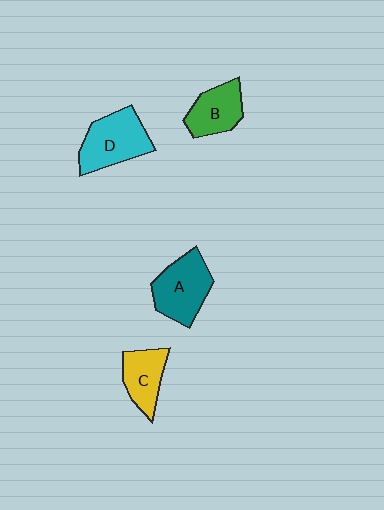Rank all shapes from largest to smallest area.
From largest to smallest: D (cyan), A (teal), B (green), C (yellow).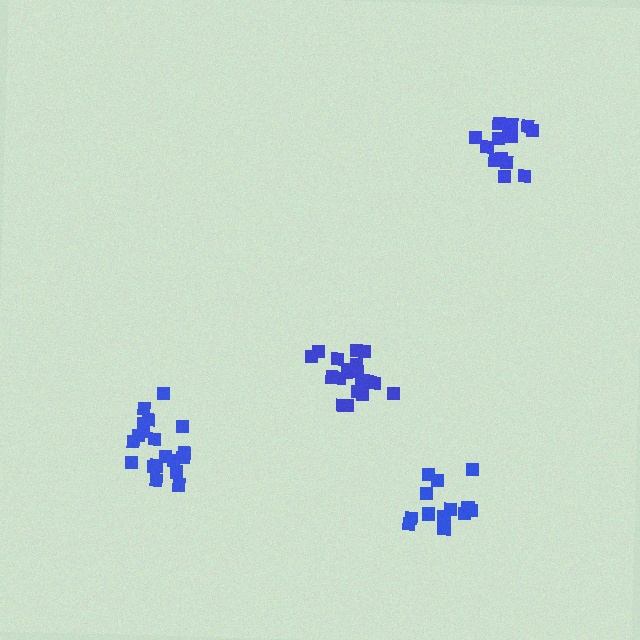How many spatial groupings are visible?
There are 4 spatial groupings.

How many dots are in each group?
Group 1: 20 dots, Group 2: 20 dots, Group 3: 15 dots, Group 4: 14 dots (69 total).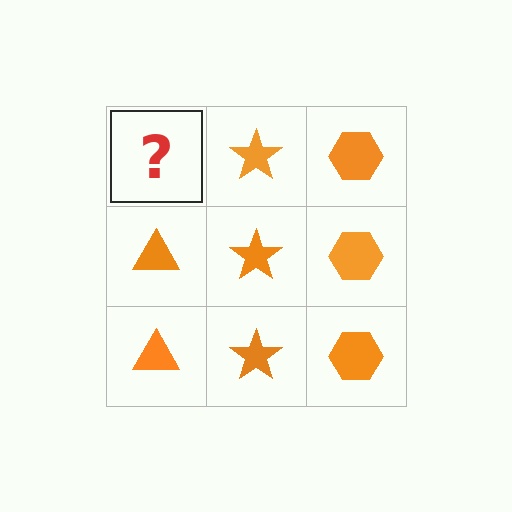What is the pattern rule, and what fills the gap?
The rule is that each column has a consistent shape. The gap should be filled with an orange triangle.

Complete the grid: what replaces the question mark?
The question mark should be replaced with an orange triangle.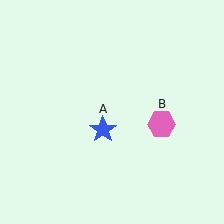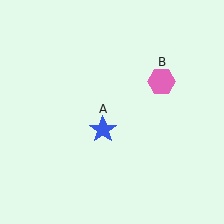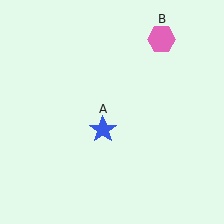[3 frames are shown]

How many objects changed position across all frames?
1 object changed position: pink hexagon (object B).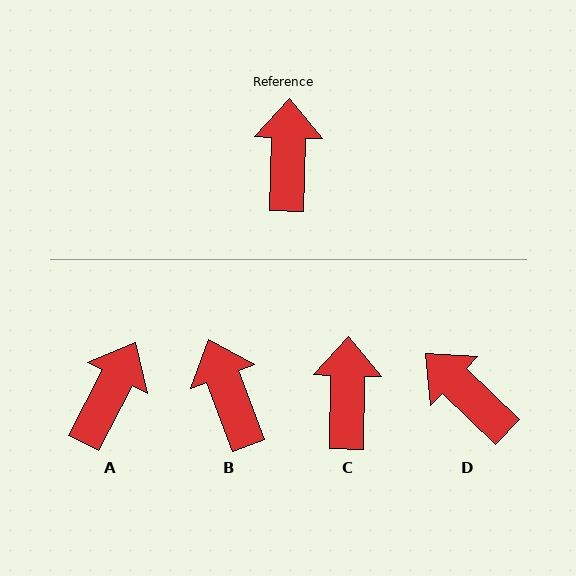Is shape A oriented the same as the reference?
No, it is off by about 26 degrees.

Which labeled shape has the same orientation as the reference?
C.